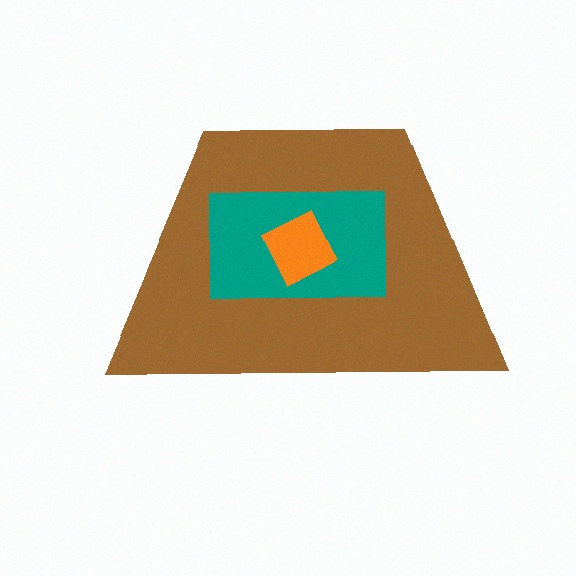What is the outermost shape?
The brown trapezoid.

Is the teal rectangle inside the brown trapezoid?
Yes.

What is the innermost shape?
The orange square.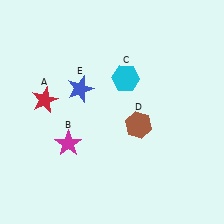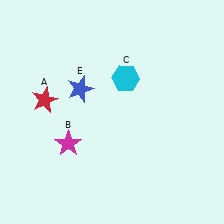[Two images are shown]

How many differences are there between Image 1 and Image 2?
There is 1 difference between the two images.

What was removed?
The brown hexagon (D) was removed in Image 2.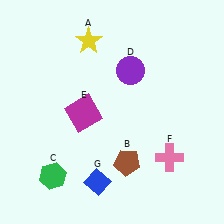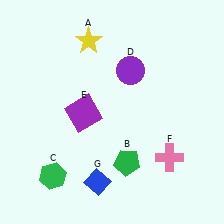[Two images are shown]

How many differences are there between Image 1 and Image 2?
There are 2 differences between the two images.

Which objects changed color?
B changed from brown to green. E changed from magenta to purple.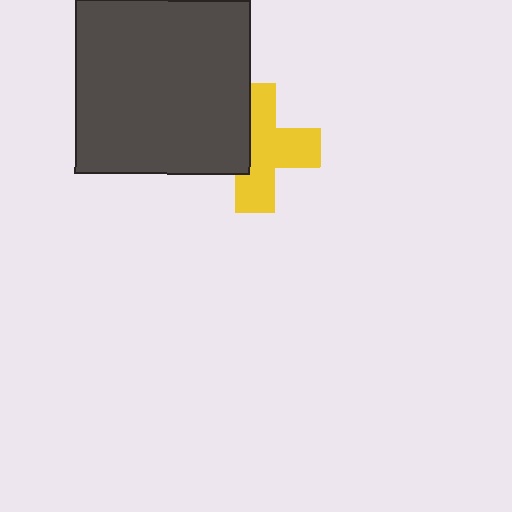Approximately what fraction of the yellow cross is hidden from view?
Roughly 36% of the yellow cross is hidden behind the dark gray square.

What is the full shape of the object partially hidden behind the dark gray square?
The partially hidden object is a yellow cross.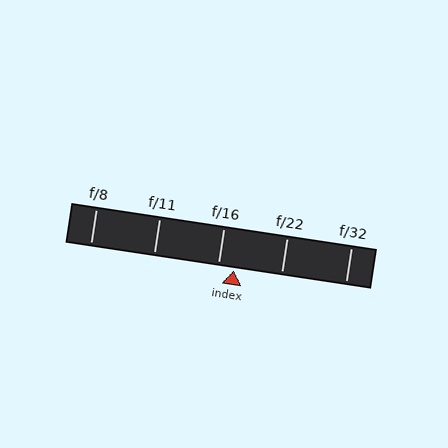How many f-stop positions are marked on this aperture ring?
There are 5 f-stop positions marked.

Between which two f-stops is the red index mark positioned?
The index mark is between f/16 and f/22.